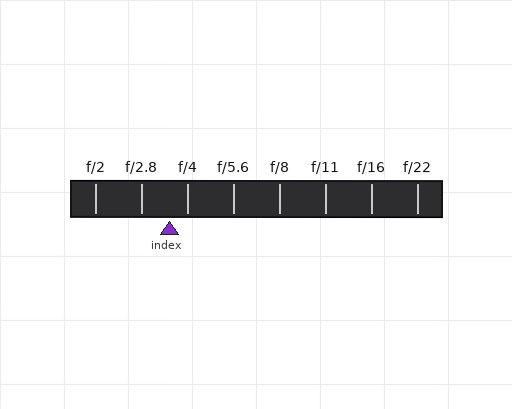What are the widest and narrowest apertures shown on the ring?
The widest aperture shown is f/2 and the narrowest is f/22.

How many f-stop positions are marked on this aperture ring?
There are 8 f-stop positions marked.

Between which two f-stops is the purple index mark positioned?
The index mark is between f/2.8 and f/4.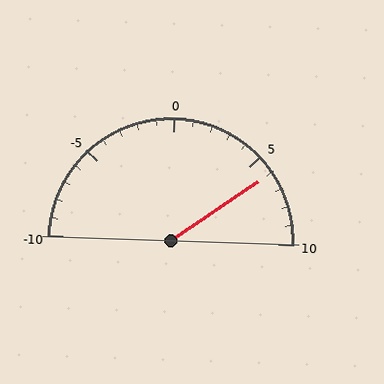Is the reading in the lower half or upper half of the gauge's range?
The reading is in the upper half of the range (-10 to 10).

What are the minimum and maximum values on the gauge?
The gauge ranges from -10 to 10.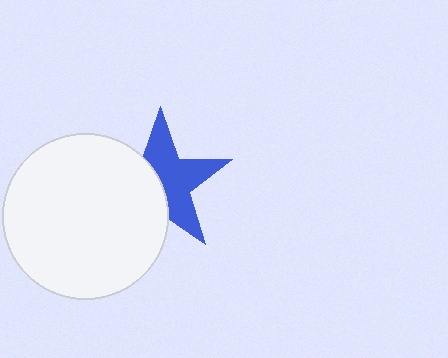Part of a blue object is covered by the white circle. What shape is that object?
It is a star.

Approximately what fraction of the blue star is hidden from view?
Roughly 44% of the blue star is hidden behind the white circle.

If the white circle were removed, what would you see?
You would see the complete blue star.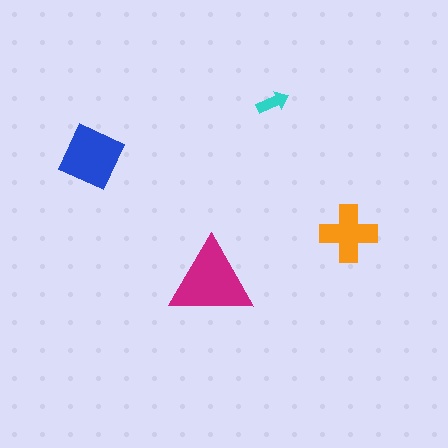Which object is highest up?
The cyan arrow is topmost.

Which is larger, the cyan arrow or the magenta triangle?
The magenta triangle.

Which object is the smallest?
The cyan arrow.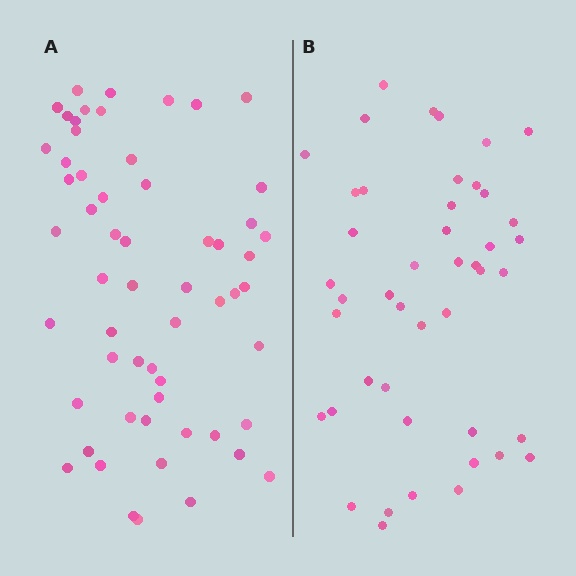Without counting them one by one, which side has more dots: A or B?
Region A (the left region) has more dots.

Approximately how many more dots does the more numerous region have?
Region A has approximately 15 more dots than region B.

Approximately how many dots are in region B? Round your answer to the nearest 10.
About 40 dots. (The exact count is 45, which rounds to 40.)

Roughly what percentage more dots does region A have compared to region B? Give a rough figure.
About 30% more.